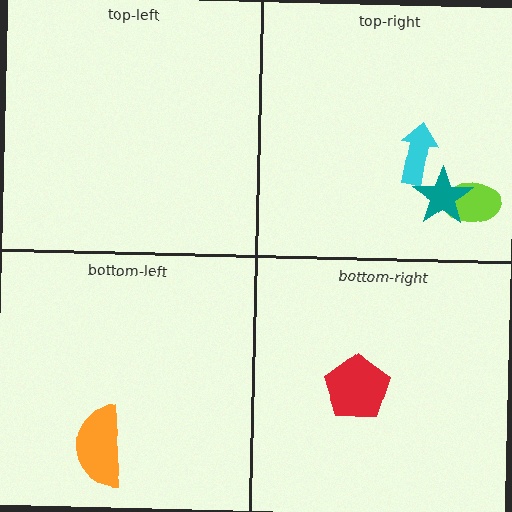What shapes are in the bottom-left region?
The orange semicircle.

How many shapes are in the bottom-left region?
1.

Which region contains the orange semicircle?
The bottom-left region.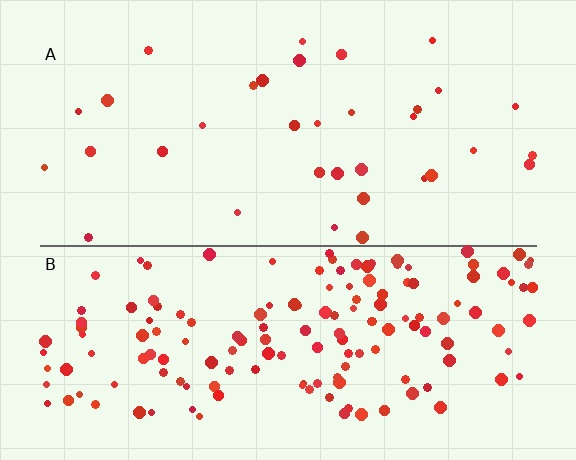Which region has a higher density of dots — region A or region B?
B (the bottom).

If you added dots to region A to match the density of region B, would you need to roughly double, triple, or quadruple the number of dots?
Approximately quadruple.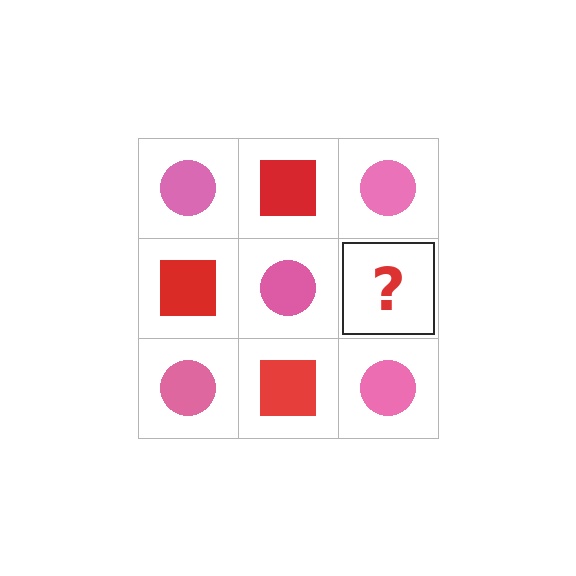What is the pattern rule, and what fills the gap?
The rule is that it alternates pink circle and red square in a checkerboard pattern. The gap should be filled with a red square.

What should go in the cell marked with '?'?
The missing cell should contain a red square.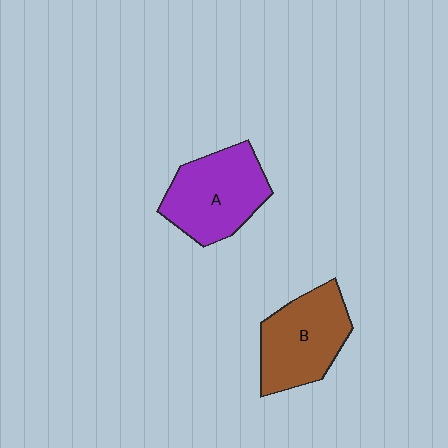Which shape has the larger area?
Shape A (purple).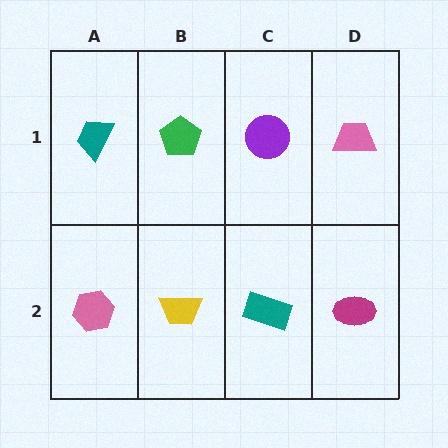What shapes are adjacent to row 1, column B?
A yellow trapezoid (row 2, column B), a teal trapezoid (row 1, column A), a purple circle (row 1, column C).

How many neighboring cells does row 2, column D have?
2.